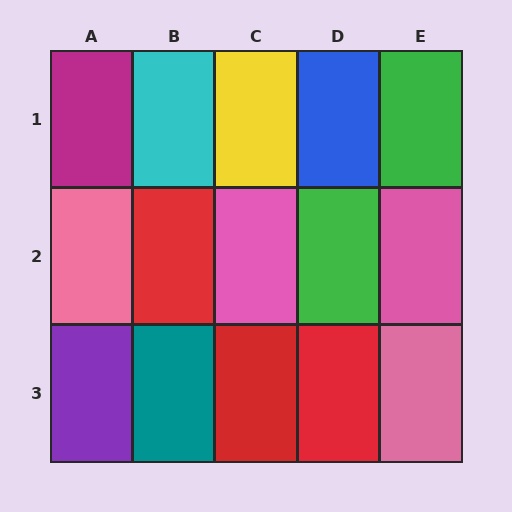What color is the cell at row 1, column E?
Green.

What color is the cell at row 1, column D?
Blue.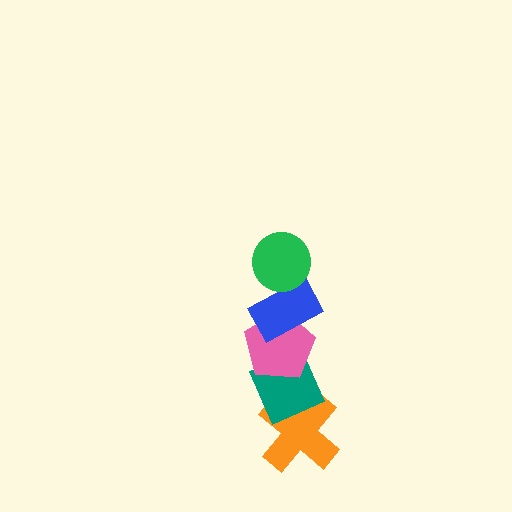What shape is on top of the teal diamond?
The pink pentagon is on top of the teal diamond.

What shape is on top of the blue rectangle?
The green circle is on top of the blue rectangle.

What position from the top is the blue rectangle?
The blue rectangle is 2nd from the top.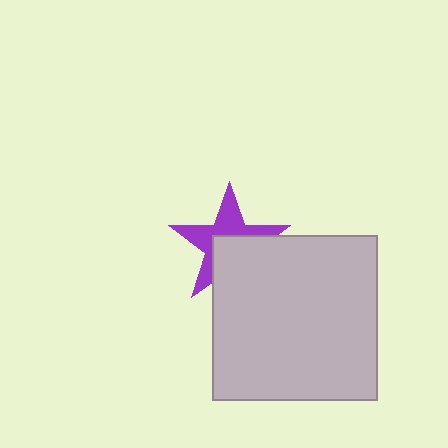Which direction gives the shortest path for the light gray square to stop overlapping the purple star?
Moving down gives the shortest separation.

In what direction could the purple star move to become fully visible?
The purple star could move up. That would shift it out from behind the light gray square entirely.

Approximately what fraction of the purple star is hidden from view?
Roughly 47% of the purple star is hidden behind the light gray square.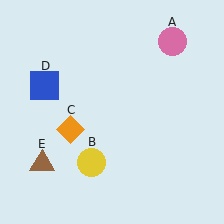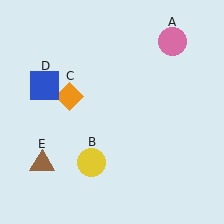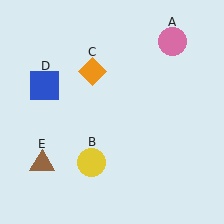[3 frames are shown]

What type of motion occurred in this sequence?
The orange diamond (object C) rotated clockwise around the center of the scene.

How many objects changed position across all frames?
1 object changed position: orange diamond (object C).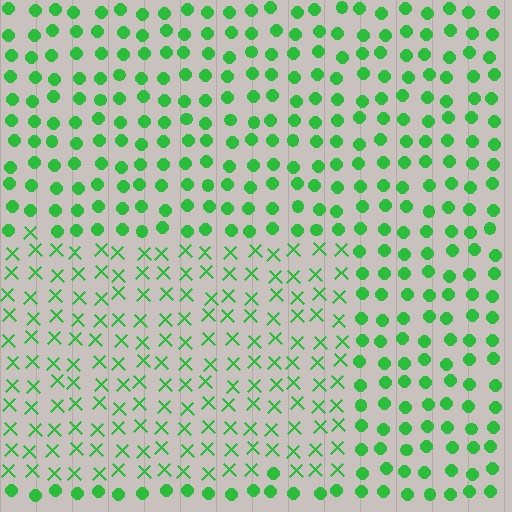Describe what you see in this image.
The image is filled with small green elements arranged in a uniform grid. A rectangle-shaped region contains X marks, while the surrounding area contains circles. The boundary is defined purely by the change in element shape.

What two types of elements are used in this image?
The image uses X marks inside the rectangle region and circles outside it.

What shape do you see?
I see a rectangle.